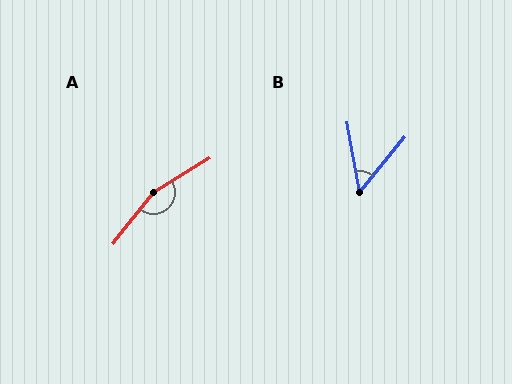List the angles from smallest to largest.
B (50°), A (159°).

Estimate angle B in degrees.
Approximately 50 degrees.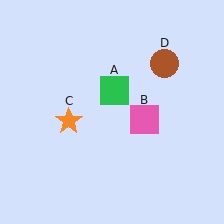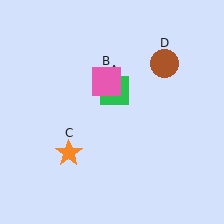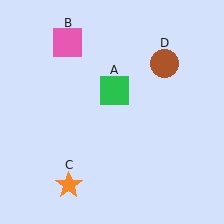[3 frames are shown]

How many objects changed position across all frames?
2 objects changed position: pink square (object B), orange star (object C).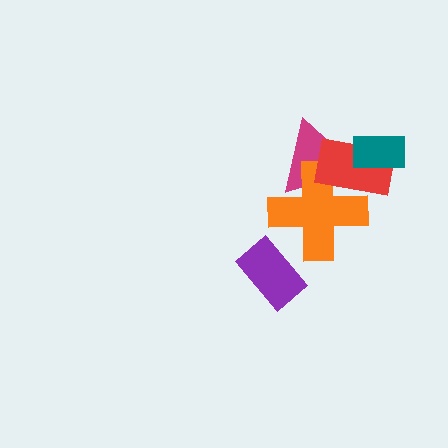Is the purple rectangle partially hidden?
No, no other shape covers it.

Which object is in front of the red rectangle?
The teal rectangle is in front of the red rectangle.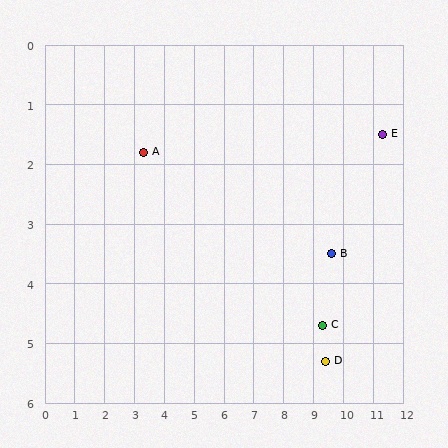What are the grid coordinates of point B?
Point B is at approximately (9.6, 3.5).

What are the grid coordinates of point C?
Point C is at approximately (9.3, 4.7).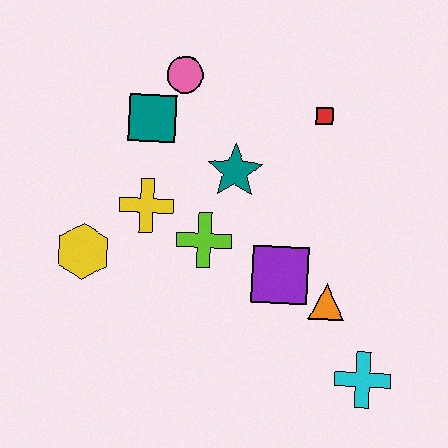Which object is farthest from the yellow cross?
The cyan cross is farthest from the yellow cross.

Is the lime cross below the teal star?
Yes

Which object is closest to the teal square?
The pink circle is closest to the teal square.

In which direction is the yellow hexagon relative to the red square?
The yellow hexagon is to the left of the red square.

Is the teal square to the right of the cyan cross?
No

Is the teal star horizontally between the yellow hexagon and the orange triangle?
Yes